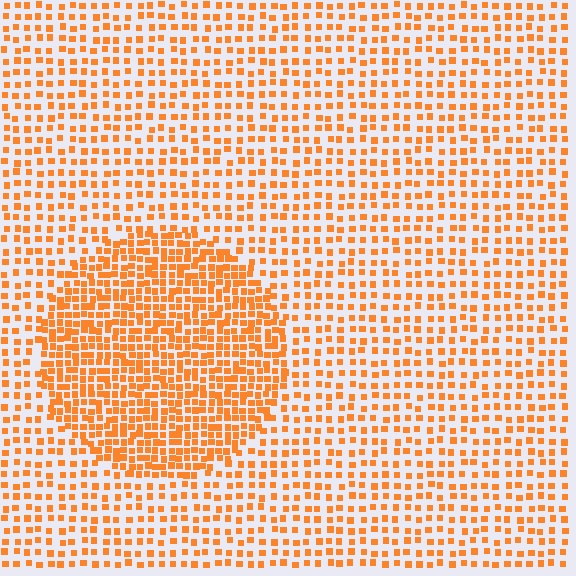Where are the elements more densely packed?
The elements are more densely packed inside the circle boundary.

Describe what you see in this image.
The image contains small orange elements arranged at two different densities. A circle-shaped region is visible where the elements are more densely packed than the surrounding area.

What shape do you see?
I see a circle.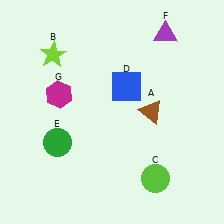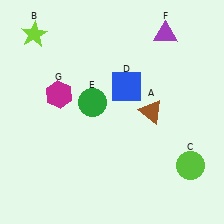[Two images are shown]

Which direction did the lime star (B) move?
The lime star (B) moved up.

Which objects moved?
The objects that moved are: the lime star (B), the lime circle (C), the green circle (E).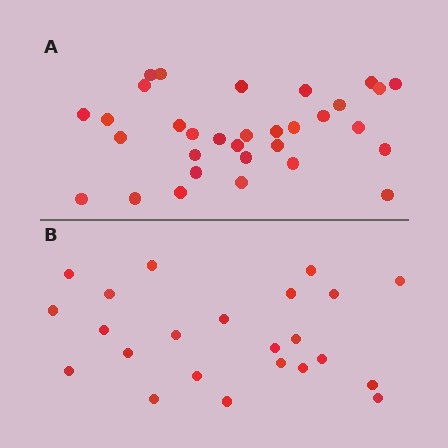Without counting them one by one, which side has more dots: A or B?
Region A (the top region) has more dots.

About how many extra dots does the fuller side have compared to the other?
Region A has roughly 8 or so more dots than region B.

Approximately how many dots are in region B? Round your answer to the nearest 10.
About 20 dots. (The exact count is 23, which rounds to 20.)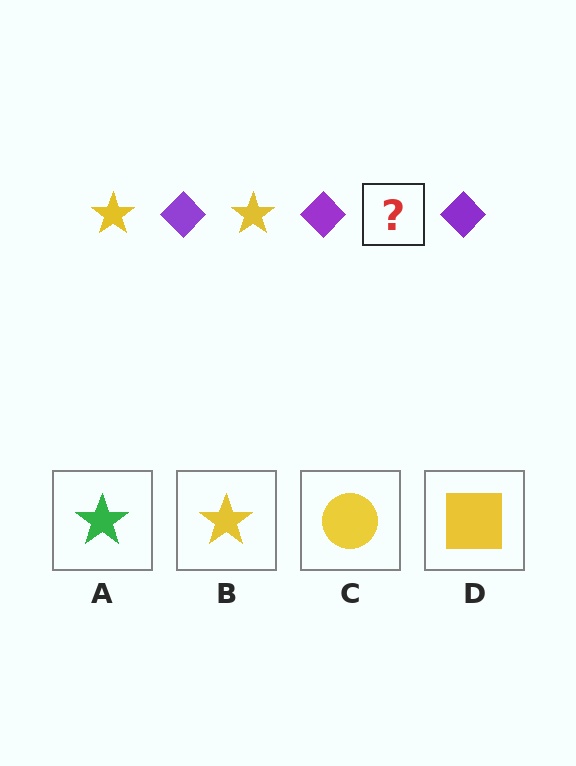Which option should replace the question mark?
Option B.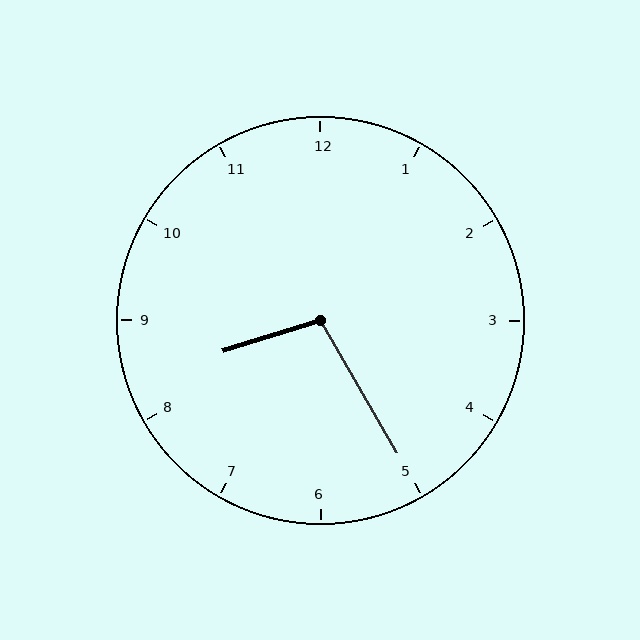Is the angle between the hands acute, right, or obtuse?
It is obtuse.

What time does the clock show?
8:25.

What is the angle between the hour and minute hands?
Approximately 102 degrees.